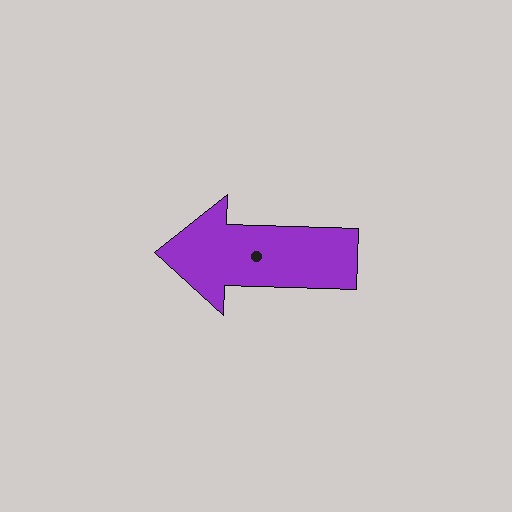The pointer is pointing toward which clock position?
Roughly 9 o'clock.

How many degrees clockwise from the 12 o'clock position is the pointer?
Approximately 272 degrees.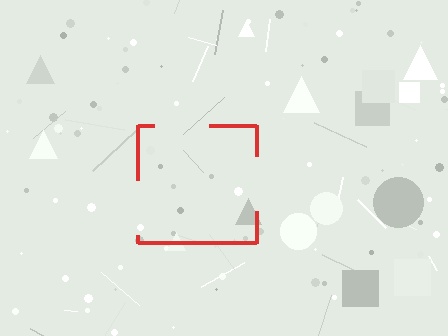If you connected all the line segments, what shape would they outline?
They would outline a square.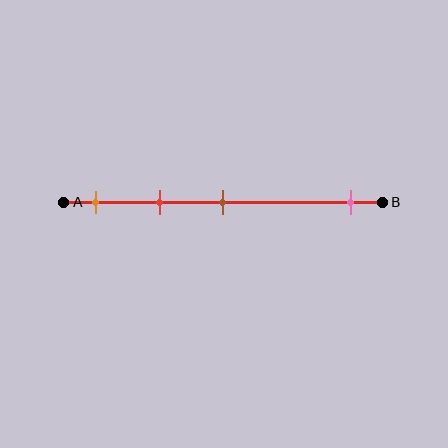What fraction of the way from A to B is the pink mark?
The pink mark is approximately 90% (0.9) of the way from A to B.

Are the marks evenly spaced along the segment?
No, the marks are not evenly spaced.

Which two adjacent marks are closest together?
The orange and red marks are the closest adjacent pair.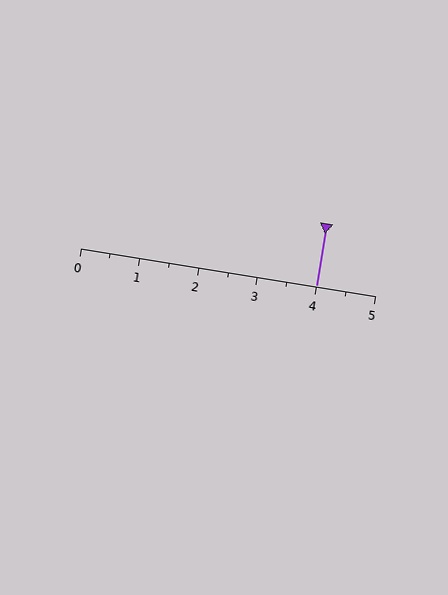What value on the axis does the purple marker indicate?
The marker indicates approximately 4.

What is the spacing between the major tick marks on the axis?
The major ticks are spaced 1 apart.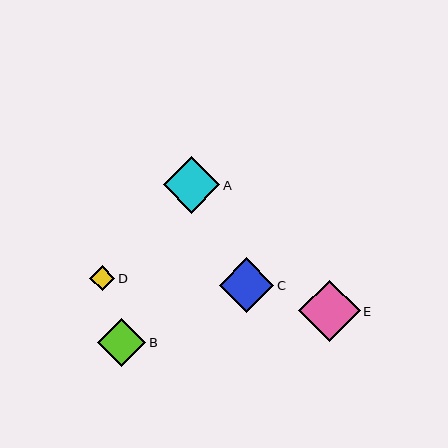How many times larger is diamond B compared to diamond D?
Diamond B is approximately 1.9 times the size of diamond D.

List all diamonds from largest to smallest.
From largest to smallest: E, A, C, B, D.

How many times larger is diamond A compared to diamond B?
Diamond A is approximately 1.2 times the size of diamond B.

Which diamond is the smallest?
Diamond D is the smallest with a size of approximately 25 pixels.